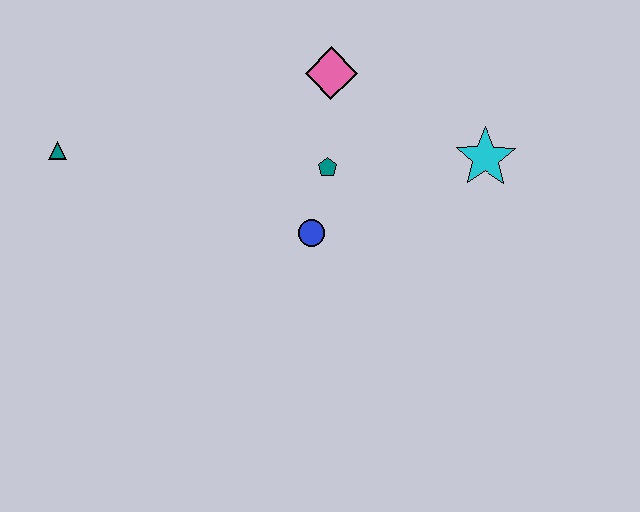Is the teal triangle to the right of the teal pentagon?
No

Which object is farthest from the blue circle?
The teal triangle is farthest from the blue circle.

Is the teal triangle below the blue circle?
No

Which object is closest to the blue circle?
The teal pentagon is closest to the blue circle.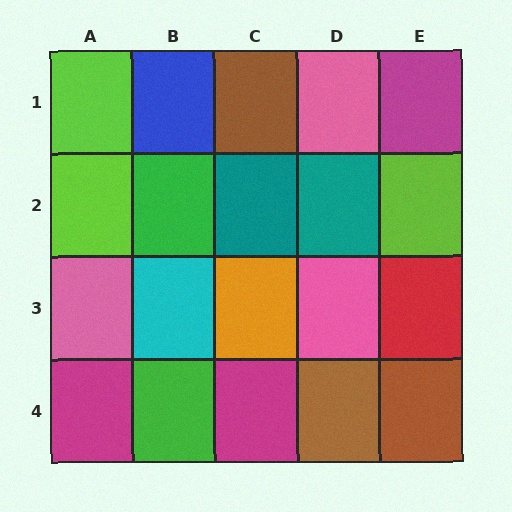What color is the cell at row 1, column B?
Blue.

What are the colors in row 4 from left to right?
Magenta, green, magenta, brown, brown.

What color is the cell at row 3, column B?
Cyan.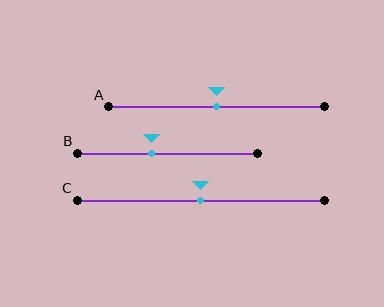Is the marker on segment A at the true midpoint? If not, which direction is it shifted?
Yes, the marker on segment A is at the true midpoint.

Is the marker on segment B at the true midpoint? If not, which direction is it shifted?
No, the marker on segment B is shifted to the left by about 9% of the segment length.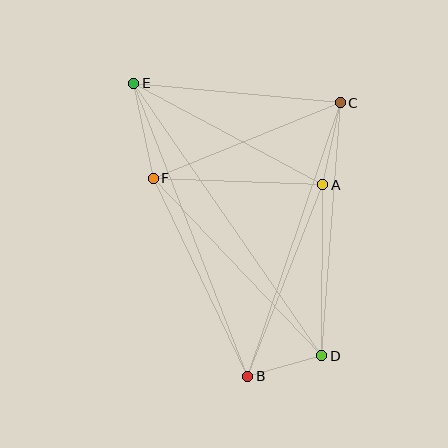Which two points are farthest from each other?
Points D and E are farthest from each other.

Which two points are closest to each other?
Points B and D are closest to each other.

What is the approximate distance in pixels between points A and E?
The distance between A and E is approximately 215 pixels.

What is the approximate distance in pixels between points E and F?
The distance between E and F is approximately 97 pixels.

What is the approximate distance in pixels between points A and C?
The distance between A and C is approximately 84 pixels.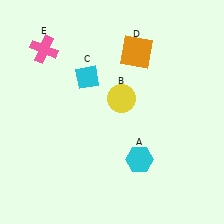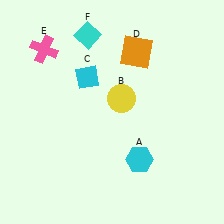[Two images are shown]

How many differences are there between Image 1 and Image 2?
There is 1 difference between the two images.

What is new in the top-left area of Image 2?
A cyan diamond (F) was added in the top-left area of Image 2.